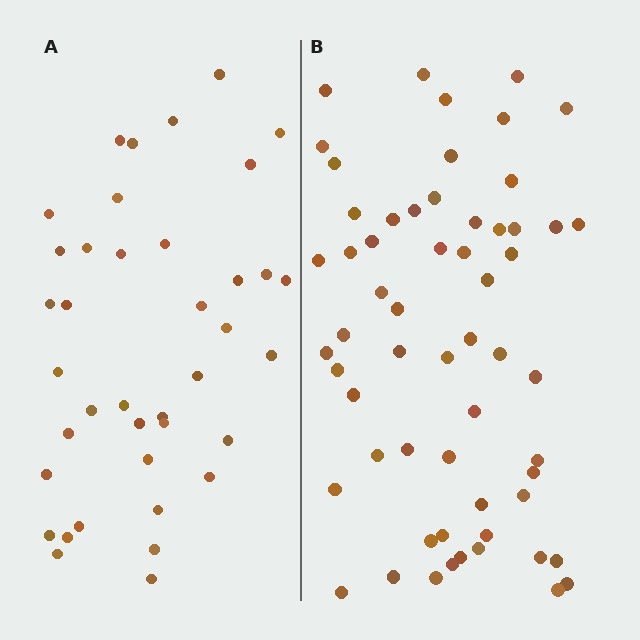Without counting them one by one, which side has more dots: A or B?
Region B (the right region) has more dots.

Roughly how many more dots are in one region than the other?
Region B has approximately 20 more dots than region A.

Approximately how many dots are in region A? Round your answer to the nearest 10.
About 40 dots. (The exact count is 39, which rounds to 40.)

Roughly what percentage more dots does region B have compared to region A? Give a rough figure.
About 50% more.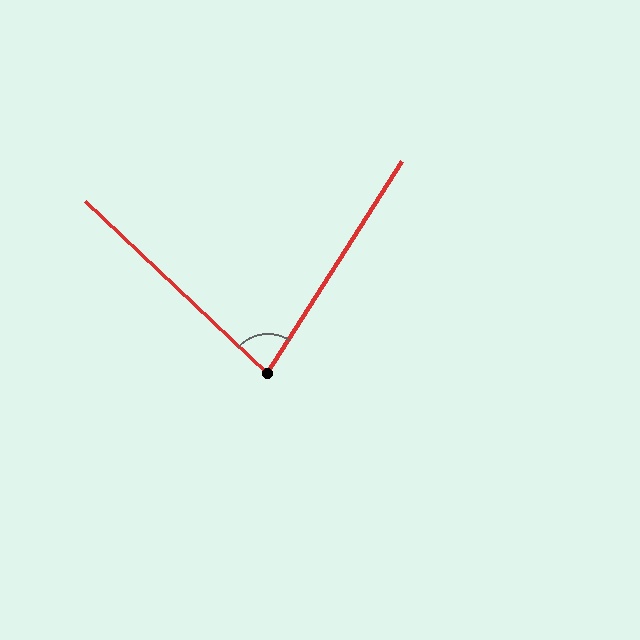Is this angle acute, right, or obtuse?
It is acute.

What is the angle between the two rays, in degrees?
Approximately 79 degrees.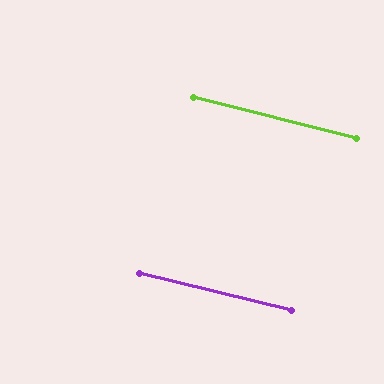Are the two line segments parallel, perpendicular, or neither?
Parallel — their directions differ by only 0.1°.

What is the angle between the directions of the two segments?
Approximately 0 degrees.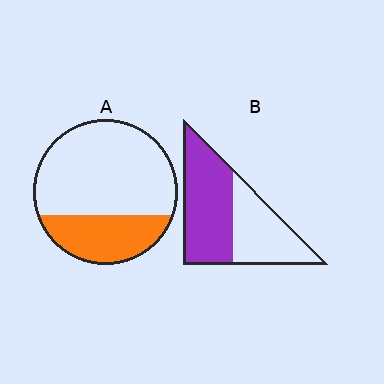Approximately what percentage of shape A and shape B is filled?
A is approximately 30% and B is approximately 55%.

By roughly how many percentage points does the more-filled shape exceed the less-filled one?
By roughly 25 percentage points (B over A).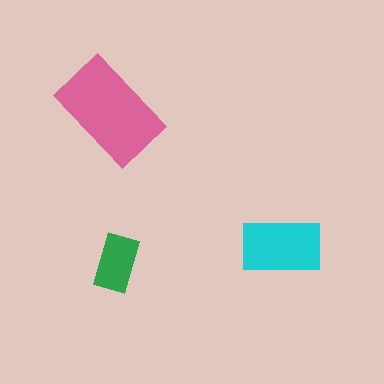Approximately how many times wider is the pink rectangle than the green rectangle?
About 2 times wider.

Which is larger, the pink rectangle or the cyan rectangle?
The pink one.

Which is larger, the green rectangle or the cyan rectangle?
The cyan one.